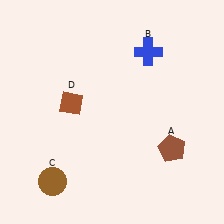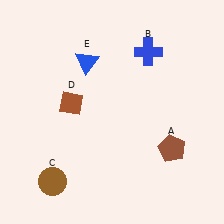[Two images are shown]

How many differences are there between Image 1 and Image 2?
There is 1 difference between the two images.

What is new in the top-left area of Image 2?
A blue triangle (E) was added in the top-left area of Image 2.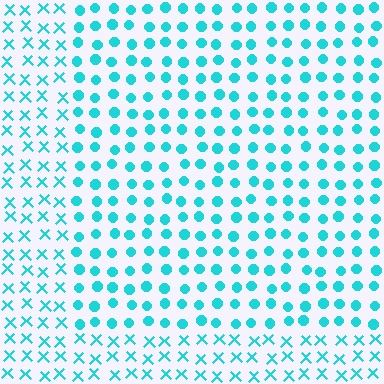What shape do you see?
I see a rectangle.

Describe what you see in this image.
The image is filled with small cyan elements arranged in a uniform grid. A rectangle-shaped region contains circles, while the surrounding area contains X marks. The boundary is defined purely by the change in element shape.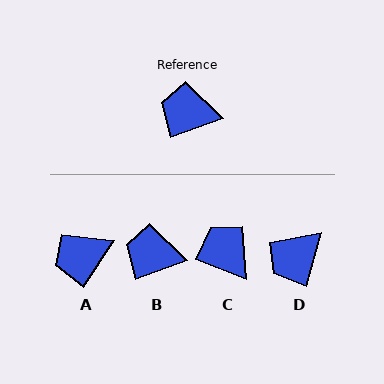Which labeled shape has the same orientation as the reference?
B.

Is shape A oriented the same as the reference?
No, it is off by about 38 degrees.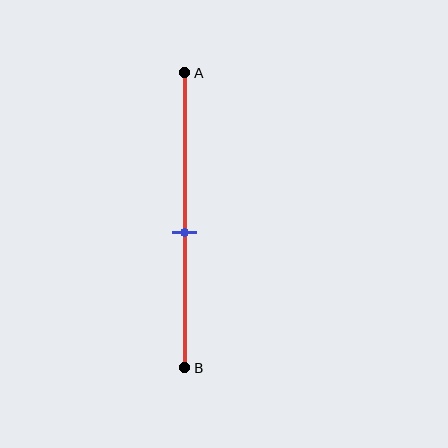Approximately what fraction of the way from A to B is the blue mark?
The blue mark is approximately 55% of the way from A to B.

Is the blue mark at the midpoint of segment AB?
No, the mark is at about 55% from A, not at the 50% midpoint.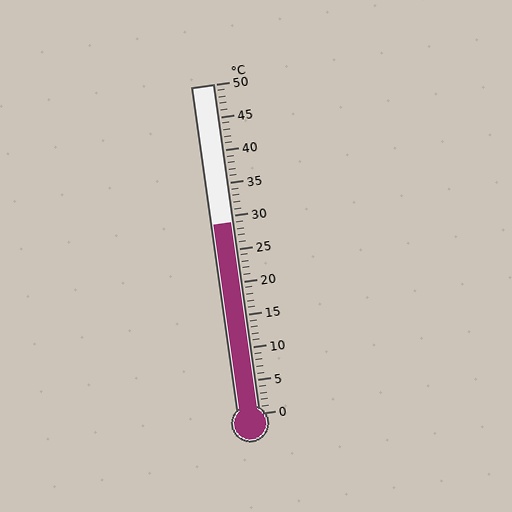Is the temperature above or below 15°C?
The temperature is above 15°C.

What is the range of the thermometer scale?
The thermometer scale ranges from 0°C to 50°C.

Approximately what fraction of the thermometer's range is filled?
The thermometer is filled to approximately 60% of its range.